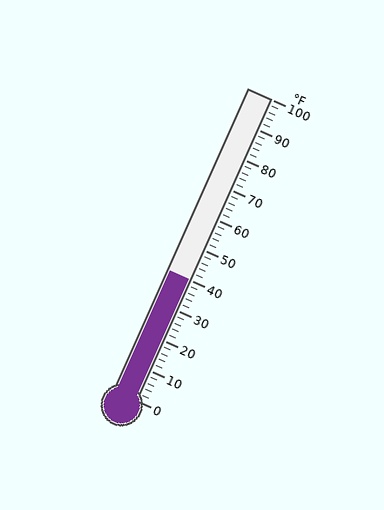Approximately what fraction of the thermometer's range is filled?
The thermometer is filled to approximately 40% of its range.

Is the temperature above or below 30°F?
The temperature is above 30°F.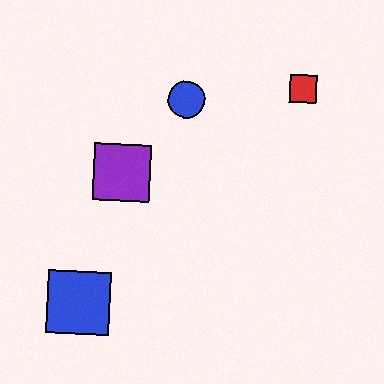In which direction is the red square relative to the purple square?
The red square is to the right of the purple square.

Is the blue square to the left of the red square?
Yes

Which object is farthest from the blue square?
The red square is farthest from the blue square.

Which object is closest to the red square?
The blue circle is closest to the red square.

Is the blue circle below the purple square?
No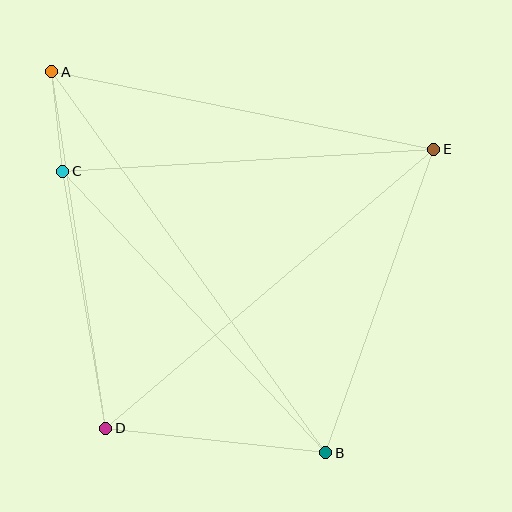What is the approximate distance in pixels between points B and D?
The distance between B and D is approximately 221 pixels.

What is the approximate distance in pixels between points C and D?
The distance between C and D is approximately 260 pixels.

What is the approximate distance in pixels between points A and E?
The distance between A and E is approximately 390 pixels.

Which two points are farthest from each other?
Points A and B are farthest from each other.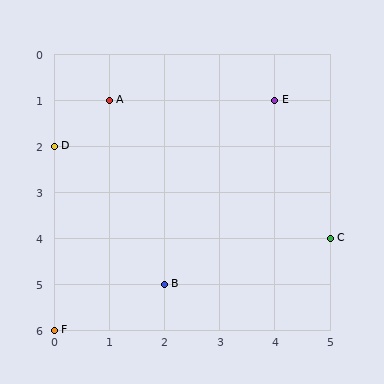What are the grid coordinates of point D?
Point D is at grid coordinates (0, 2).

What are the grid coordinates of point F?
Point F is at grid coordinates (0, 6).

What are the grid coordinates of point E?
Point E is at grid coordinates (4, 1).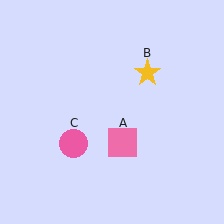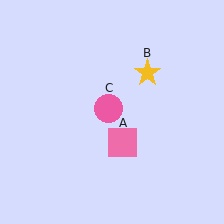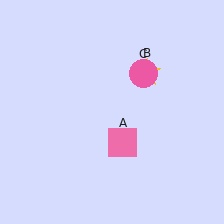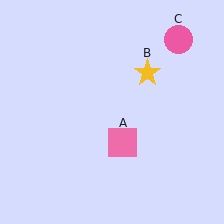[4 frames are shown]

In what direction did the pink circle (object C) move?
The pink circle (object C) moved up and to the right.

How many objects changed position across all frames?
1 object changed position: pink circle (object C).